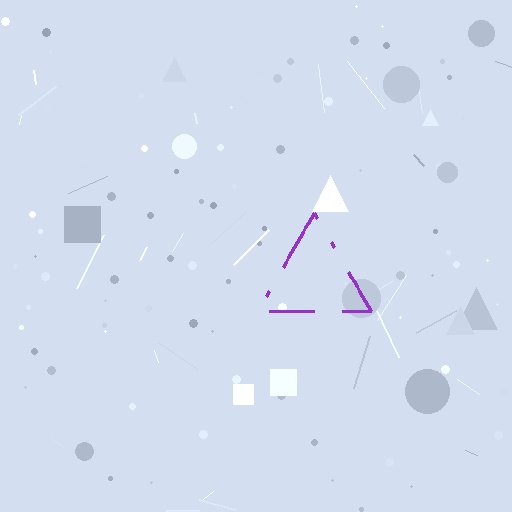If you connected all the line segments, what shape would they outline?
They would outline a triangle.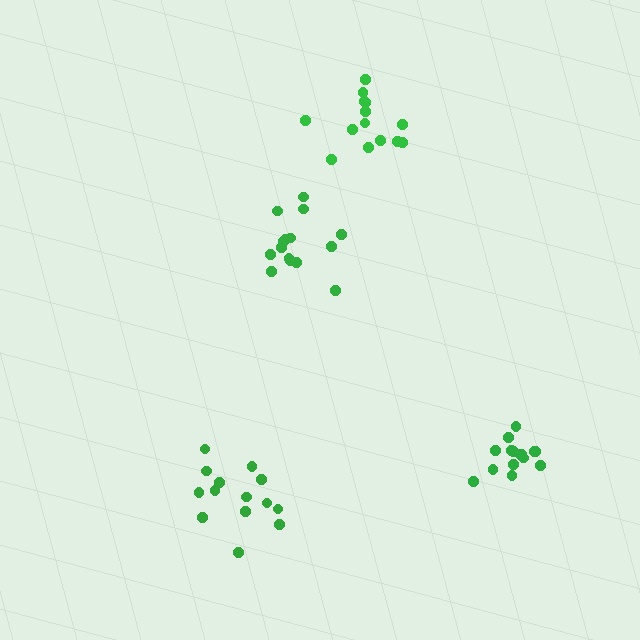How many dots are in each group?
Group 1: 15 dots, Group 2: 15 dots, Group 3: 14 dots, Group 4: 14 dots (58 total).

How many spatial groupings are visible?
There are 4 spatial groupings.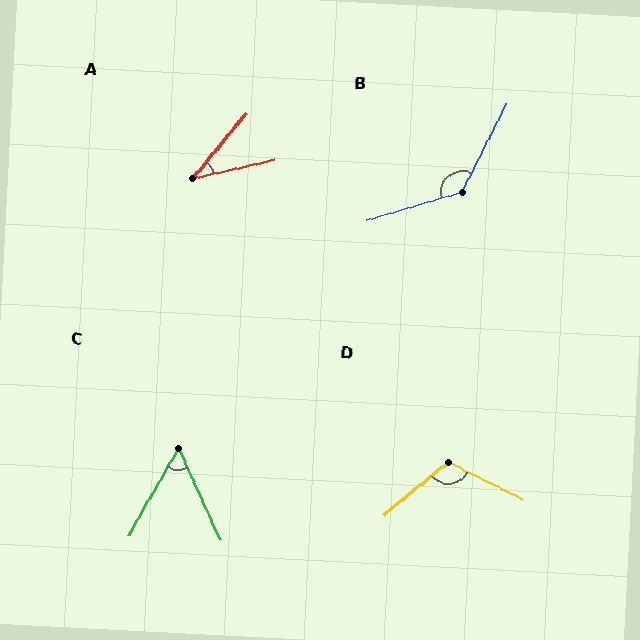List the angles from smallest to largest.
A (37°), C (55°), D (114°), B (134°).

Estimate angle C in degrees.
Approximately 55 degrees.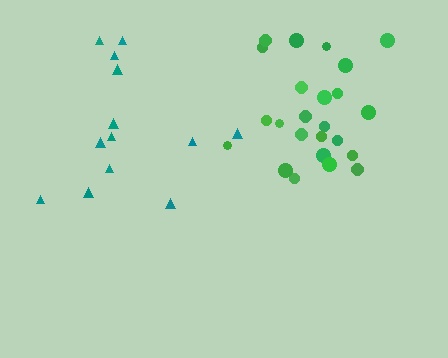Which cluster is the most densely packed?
Green.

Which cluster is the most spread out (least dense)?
Teal.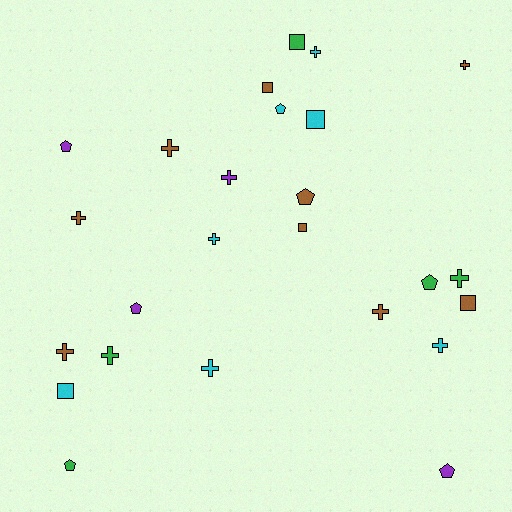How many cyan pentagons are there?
There is 1 cyan pentagon.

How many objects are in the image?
There are 25 objects.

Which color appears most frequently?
Brown, with 9 objects.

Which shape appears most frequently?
Cross, with 12 objects.